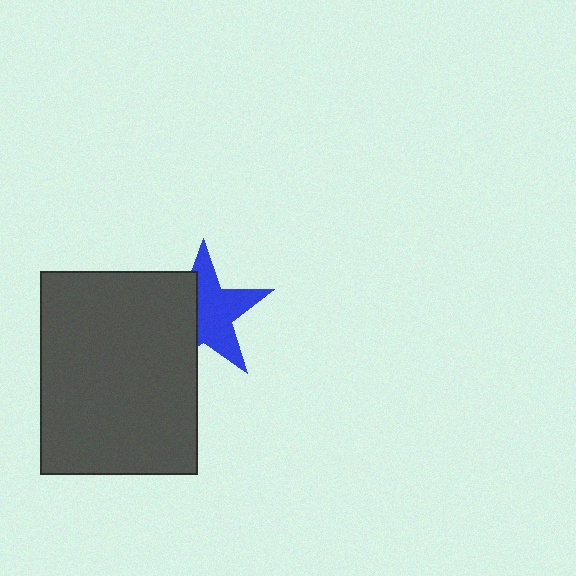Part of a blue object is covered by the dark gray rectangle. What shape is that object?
It is a star.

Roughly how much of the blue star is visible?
About half of it is visible (roughly 59%).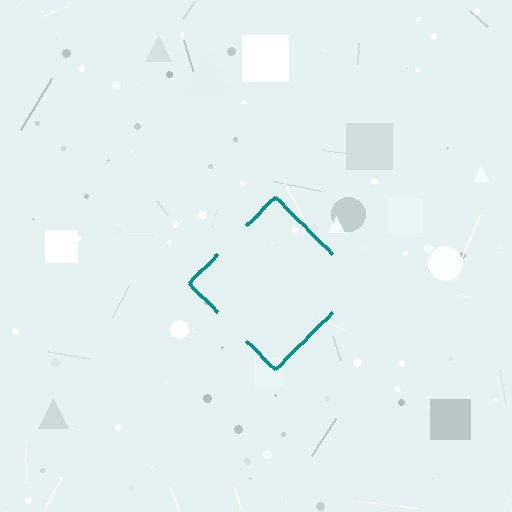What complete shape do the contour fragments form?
The contour fragments form a diamond.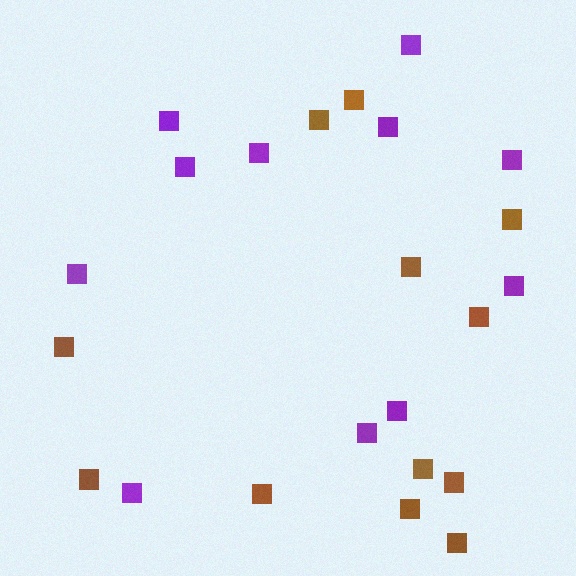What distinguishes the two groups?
There are 2 groups: one group of brown squares (12) and one group of purple squares (11).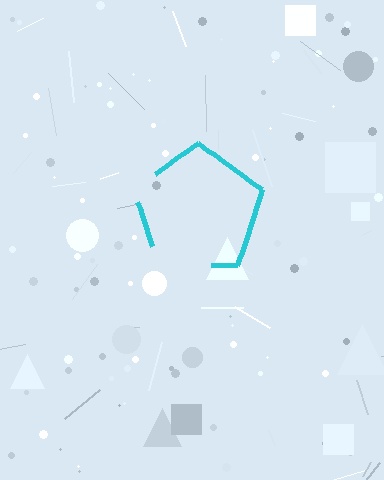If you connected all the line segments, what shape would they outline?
They would outline a pentagon.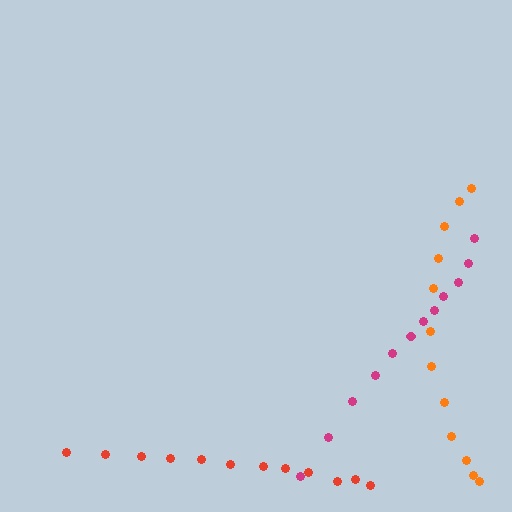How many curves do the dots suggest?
There are 3 distinct paths.